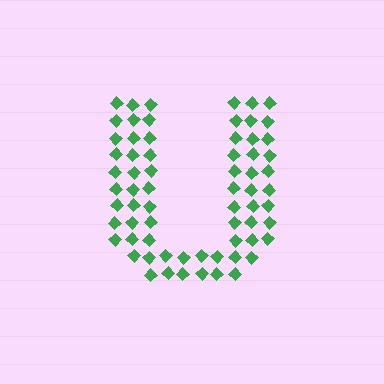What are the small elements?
The small elements are diamonds.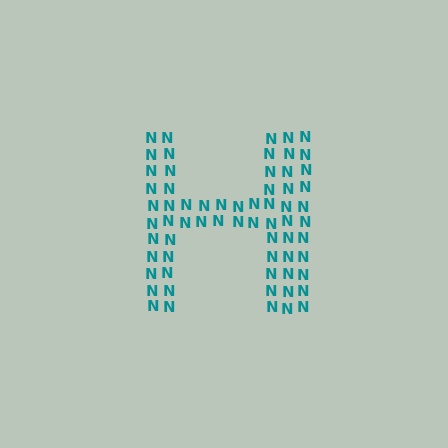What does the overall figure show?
The overall figure shows the letter H.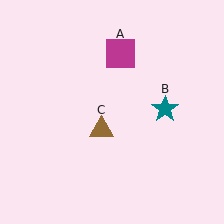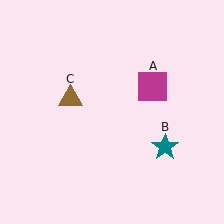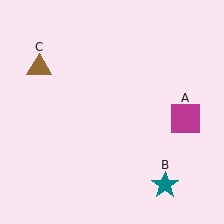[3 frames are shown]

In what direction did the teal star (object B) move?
The teal star (object B) moved down.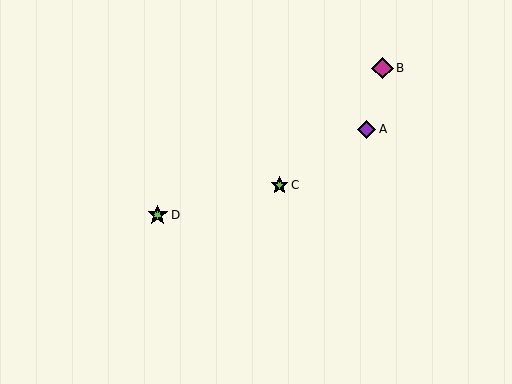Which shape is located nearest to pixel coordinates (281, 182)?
The lime star (labeled C) at (279, 185) is nearest to that location.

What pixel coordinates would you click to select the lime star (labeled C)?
Click at (279, 185) to select the lime star C.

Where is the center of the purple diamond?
The center of the purple diamond is at (367, 129).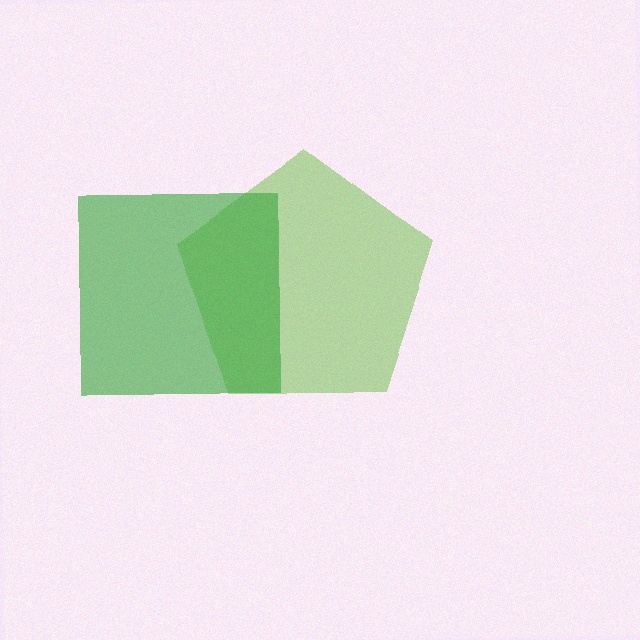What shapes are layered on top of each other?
The layered shapes are: a lime pentagon, a green square.